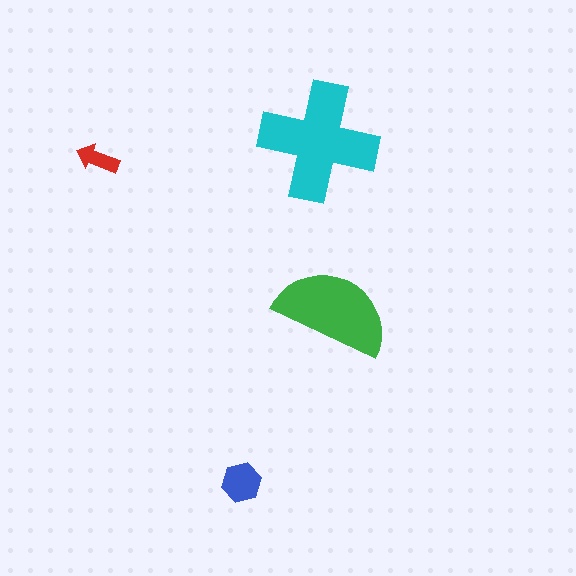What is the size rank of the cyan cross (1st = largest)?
1st.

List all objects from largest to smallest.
The cyan cross, the green semicircle, the blue hexagon, the red arrow.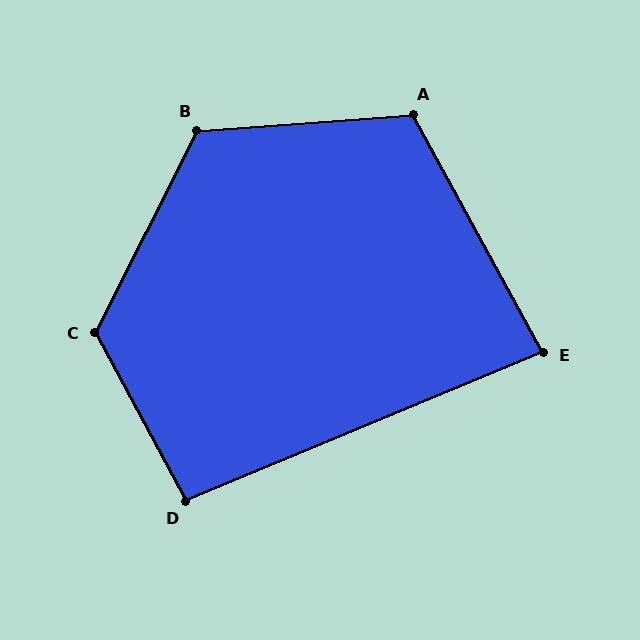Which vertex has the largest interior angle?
C, at approximately 125 degrees.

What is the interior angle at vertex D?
Approximately 96 degrees (obtuse).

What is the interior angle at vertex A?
Approximately 114 degrees (obtuse).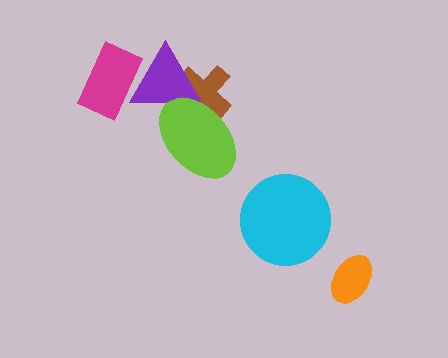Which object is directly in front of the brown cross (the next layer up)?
The purple triangle is directly in front of the brown cross.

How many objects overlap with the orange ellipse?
0 objects overlap with the orange ellipse.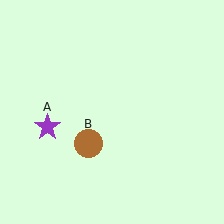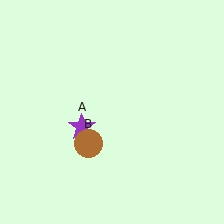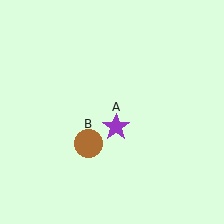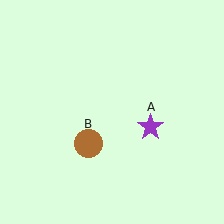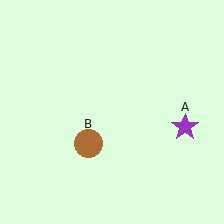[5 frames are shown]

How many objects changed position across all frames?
1 object changed position: purple star (object A).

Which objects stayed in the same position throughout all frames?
Brown circle (object B) remained stationary.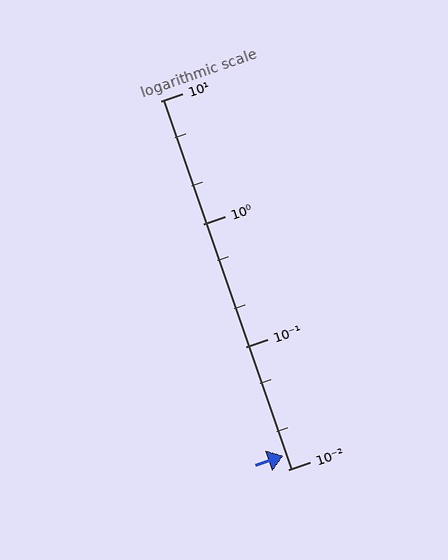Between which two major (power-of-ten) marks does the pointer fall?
The pointer is between 0.01 and 0.1.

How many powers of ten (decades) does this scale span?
The scale spans 3 decades, from 0.01 to 10.